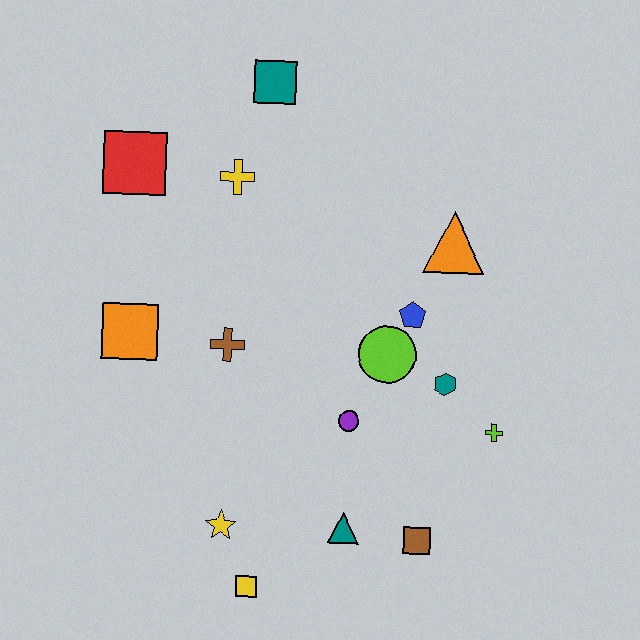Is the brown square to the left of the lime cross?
Yes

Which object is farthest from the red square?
The brown square is farthest from the red square.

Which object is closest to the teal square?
The yellow cross is closest to the teal square.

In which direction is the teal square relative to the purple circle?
The teal square is above the purple circle.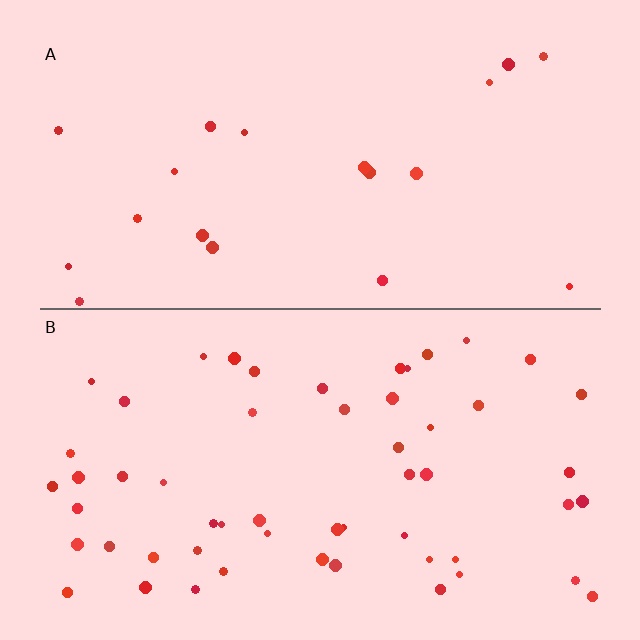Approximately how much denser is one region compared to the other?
Approximately 2.8× — region B over region A.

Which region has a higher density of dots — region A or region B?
B (the bottom).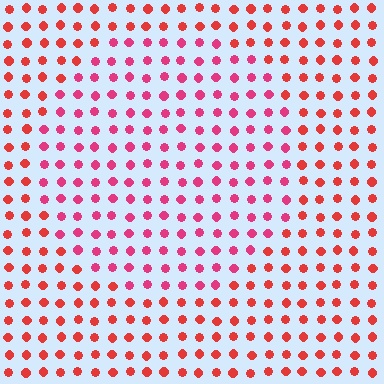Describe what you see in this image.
The image is filled with small red elements in a uniform arrangement. A circle-shaped region is visible where the elements are tinted to a slightly different hue, forming a subtle color boundary.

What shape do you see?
I see a circle.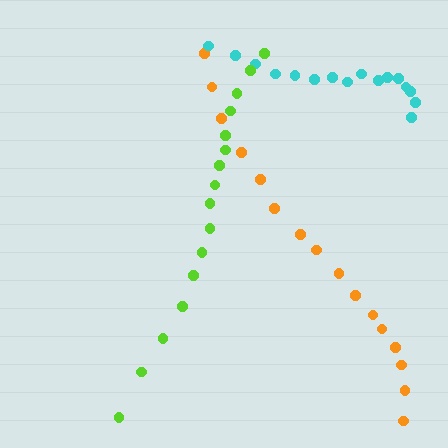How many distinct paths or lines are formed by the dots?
There are 3 distinct paths.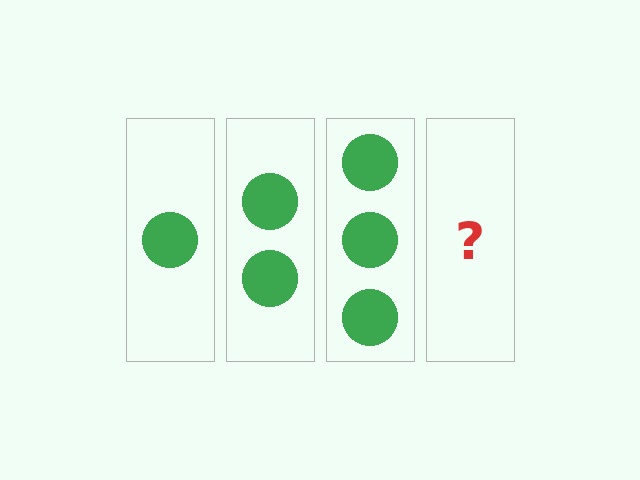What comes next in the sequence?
The next element should be 4 circles.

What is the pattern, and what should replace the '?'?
The pattern is that each step adds one more circle. The '?' should be 4 circles.